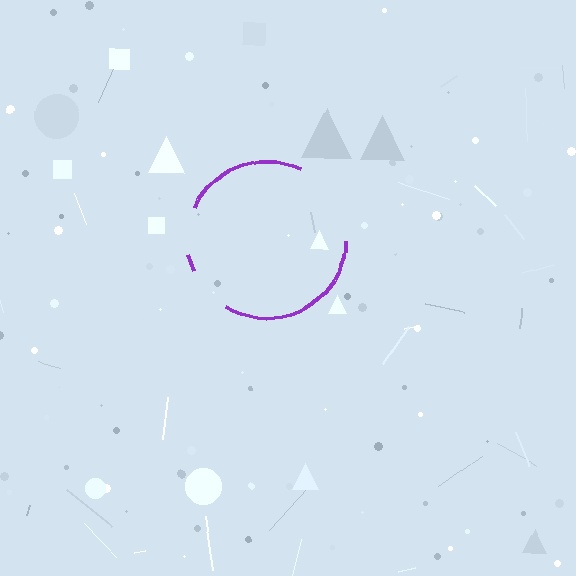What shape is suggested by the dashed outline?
The dashed outline suggests a circle.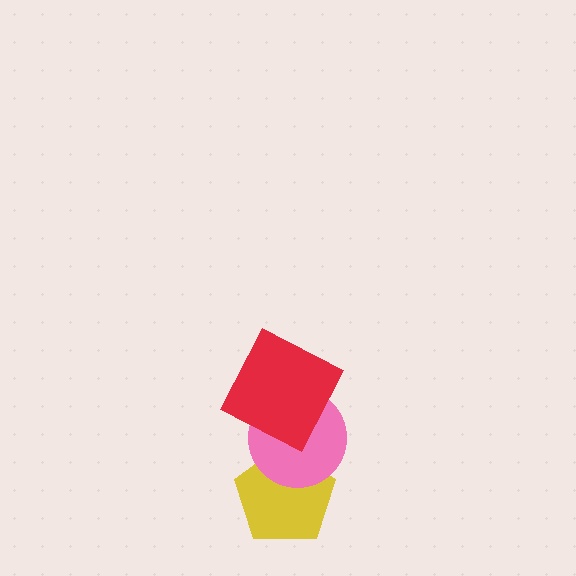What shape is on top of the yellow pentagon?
The pink circle is on top of the yellow pentagon.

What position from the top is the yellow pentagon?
The yellow pentagon is 3rd from the top.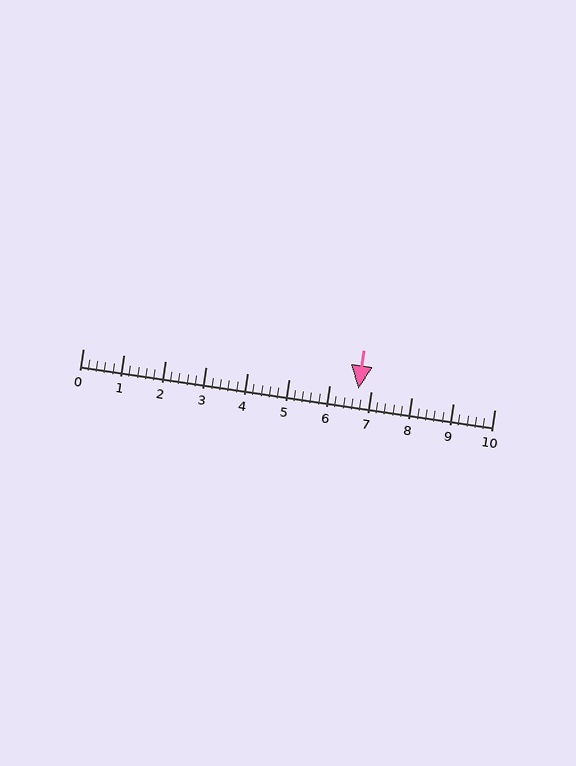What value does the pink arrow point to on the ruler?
The pink arrow points to approximately 6.7.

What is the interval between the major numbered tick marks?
The major tick marks are spaced 1 units apart.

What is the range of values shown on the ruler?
The ruler shows values from 0 to 10.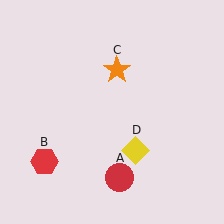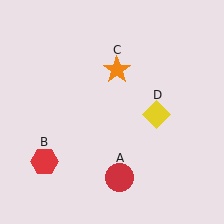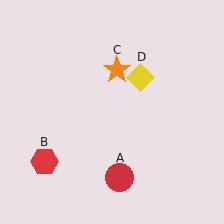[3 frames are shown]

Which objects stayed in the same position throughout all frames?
Red circle (object A) and red hexagon (object B) and orange star (object C) remained stationary.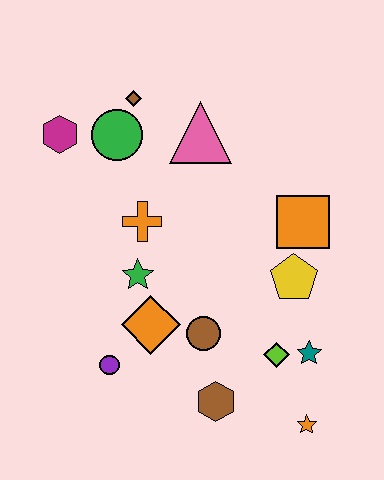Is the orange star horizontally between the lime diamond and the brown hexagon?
No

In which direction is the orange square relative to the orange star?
The orange square is above the orange star.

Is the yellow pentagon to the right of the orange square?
No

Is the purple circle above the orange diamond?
No